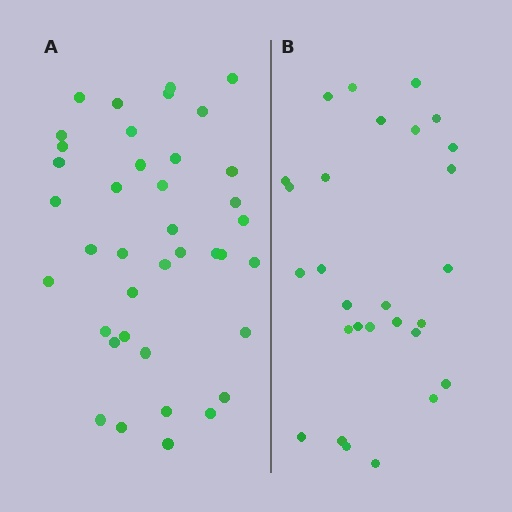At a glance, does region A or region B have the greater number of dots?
Region A (the left region) has more dots.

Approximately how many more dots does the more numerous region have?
Region A has roughly 12 or so more dots than region B.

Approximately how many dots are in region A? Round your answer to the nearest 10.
About 40 dots. (The exact count is 39, which rounds to 40.)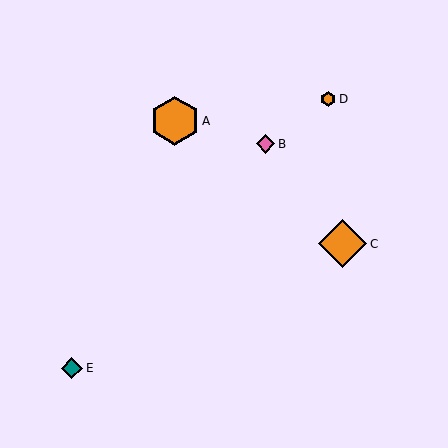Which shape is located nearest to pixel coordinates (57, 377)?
The teal diamond (labeled E) at (72, 368) is nearest to that location.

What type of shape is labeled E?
Shape E is a teal diamond.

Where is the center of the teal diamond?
The center of the teal diamond is at (72, 368).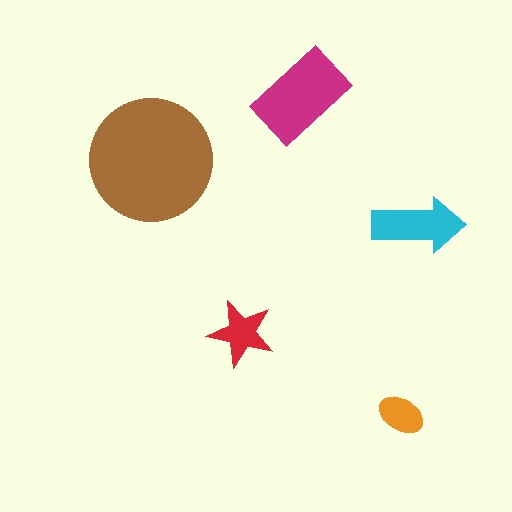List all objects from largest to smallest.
The brown circle, the magenta rectangle, the cyan arrow, the red star, the orange ellipse.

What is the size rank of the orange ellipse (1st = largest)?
5th.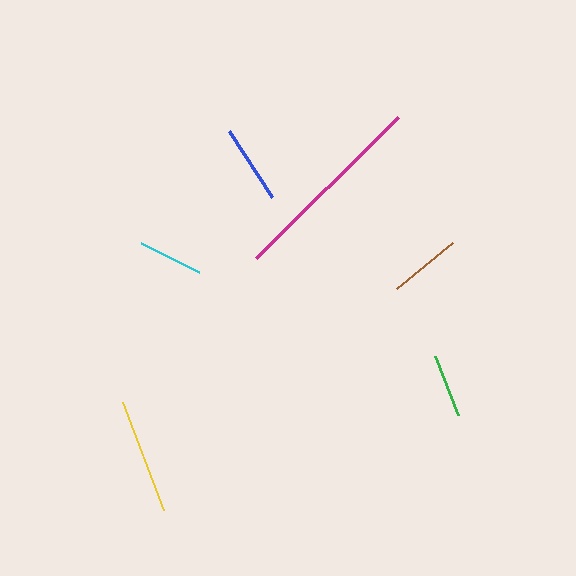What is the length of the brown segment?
The brown segment is approximately 73 pixels long.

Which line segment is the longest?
The magenta line is the longest at approximately 200 pixels.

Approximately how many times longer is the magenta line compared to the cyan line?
The magenta line is approximately 3.1 times the length of the cyan line.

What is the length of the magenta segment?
The magenta segment is approximately 200 pixels long.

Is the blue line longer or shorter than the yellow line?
The yellow line is longer than the blue line.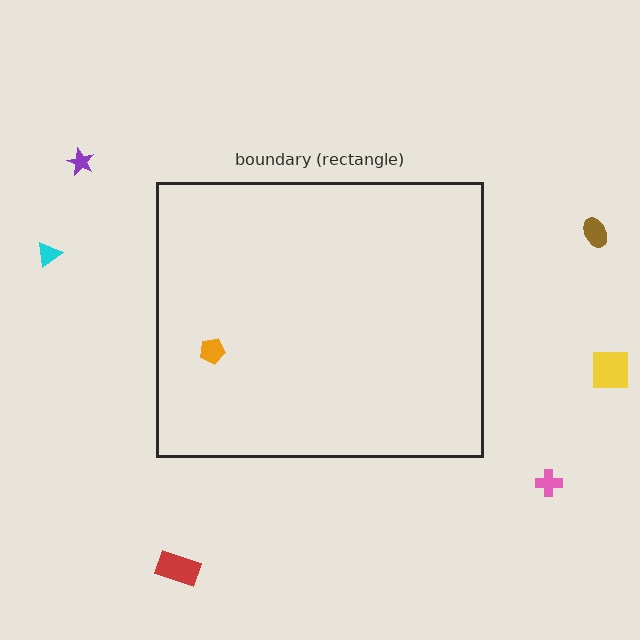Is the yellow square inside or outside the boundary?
Outside.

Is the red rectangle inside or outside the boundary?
Outside.